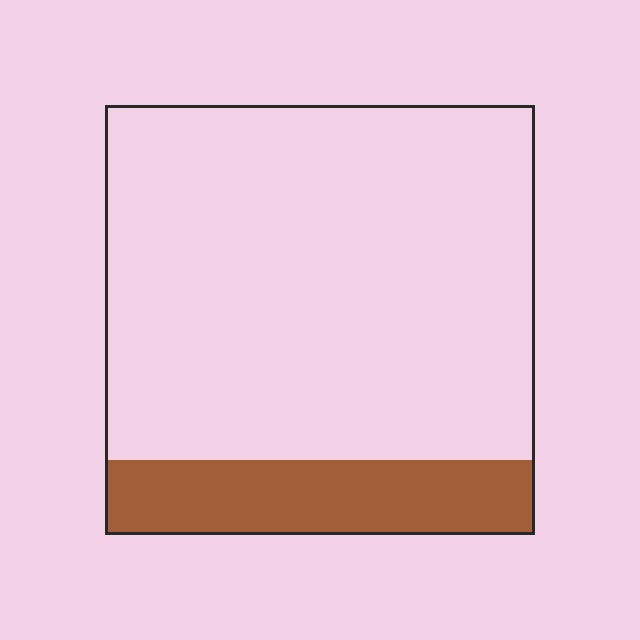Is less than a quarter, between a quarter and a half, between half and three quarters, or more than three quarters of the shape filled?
Less than a quarter.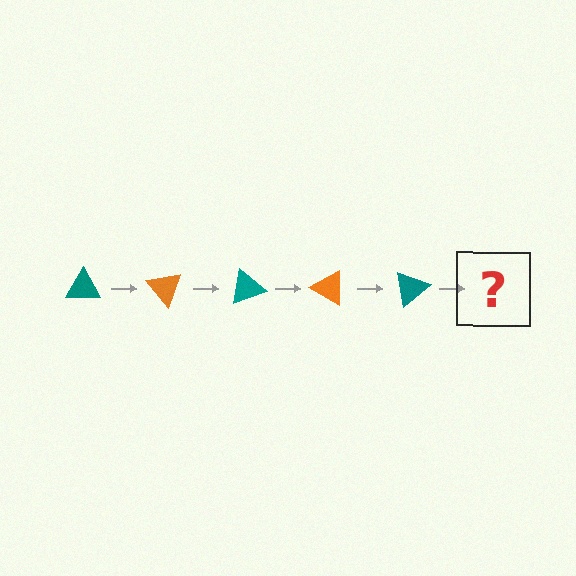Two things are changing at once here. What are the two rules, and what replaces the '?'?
The two rules are that it rotates 50 degrees each step and the color cycles through teal and orange. The '?' should be an orange triangle, rotated 250 degrees from the start.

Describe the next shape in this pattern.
It should be an orange triangle, rotated 250 degrees from the start.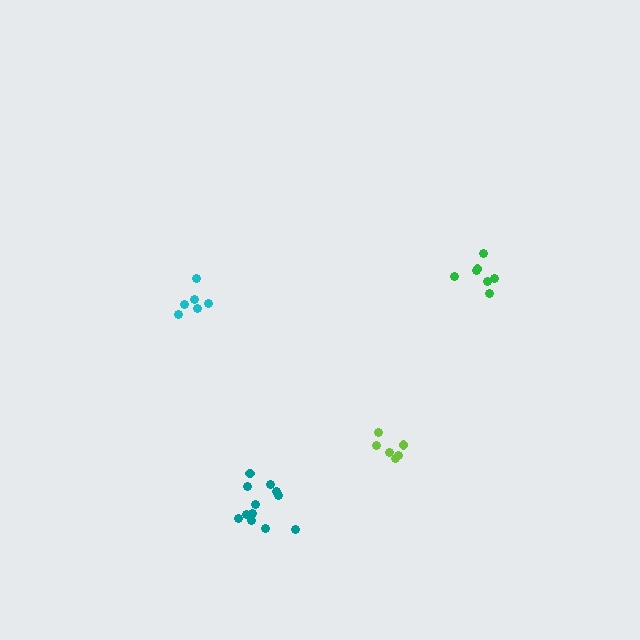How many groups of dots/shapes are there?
There are 4 groups.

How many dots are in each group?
Group 1: 6 dots, Group 2: 6 dots, Group 3: 7 dots, Group 4: 12 dots (31 total).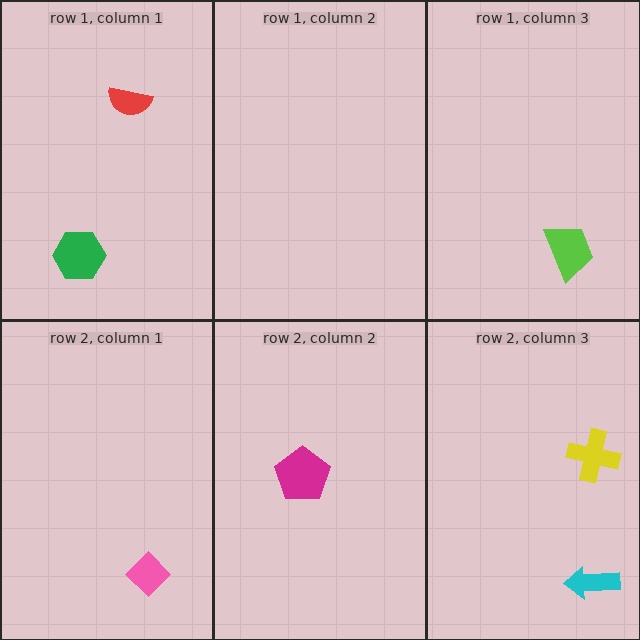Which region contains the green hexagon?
The row 1, column 1 region.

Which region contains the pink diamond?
The row 2, column 1 region.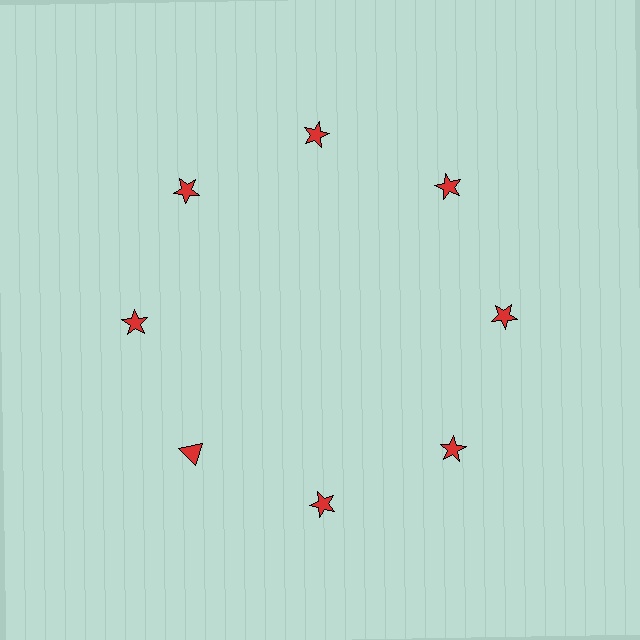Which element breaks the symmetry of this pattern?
The red triangle at roughly the 8 o'clock position breaks the symmetry. All other shapes are red stars.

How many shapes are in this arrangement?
There are 8 shapes arranged in a ring pattern.